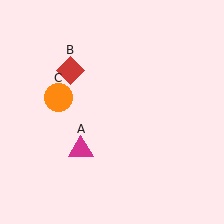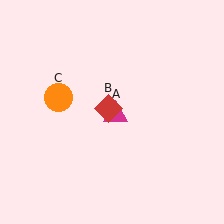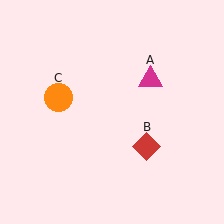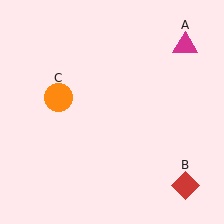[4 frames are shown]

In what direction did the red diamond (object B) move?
The red diamond (object B) moved down and to the right.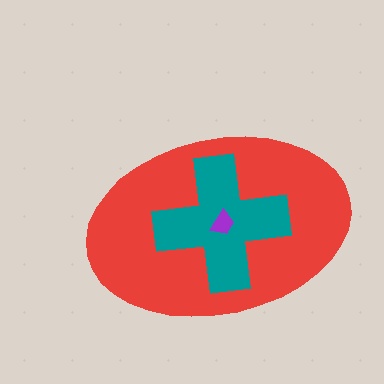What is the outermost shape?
The red ellipse.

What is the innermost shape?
The purple trapezoid.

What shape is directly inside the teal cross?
The purple trapezoid.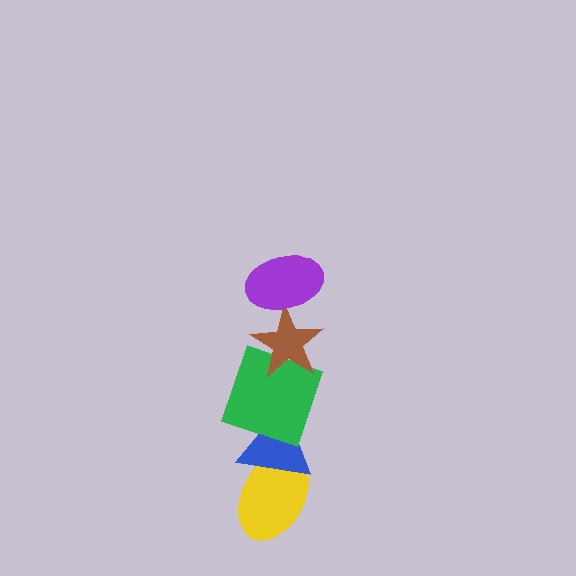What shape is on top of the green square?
The brown star is on top of the green square.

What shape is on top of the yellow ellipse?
The blue triangle is on top of the yellow ellipse.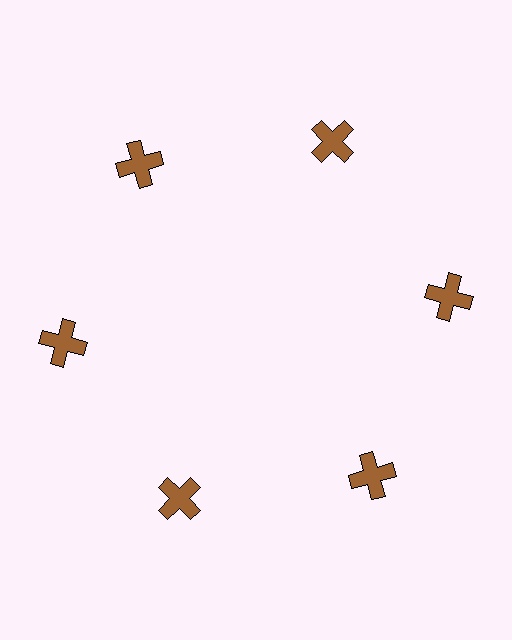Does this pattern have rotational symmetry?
Yes, this pattern has 6-fold rotational symmetry. It looks the same after rotating 60 degrees around the center.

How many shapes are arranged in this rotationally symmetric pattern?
There are 6 shapes, arranged in 6 groups of 1.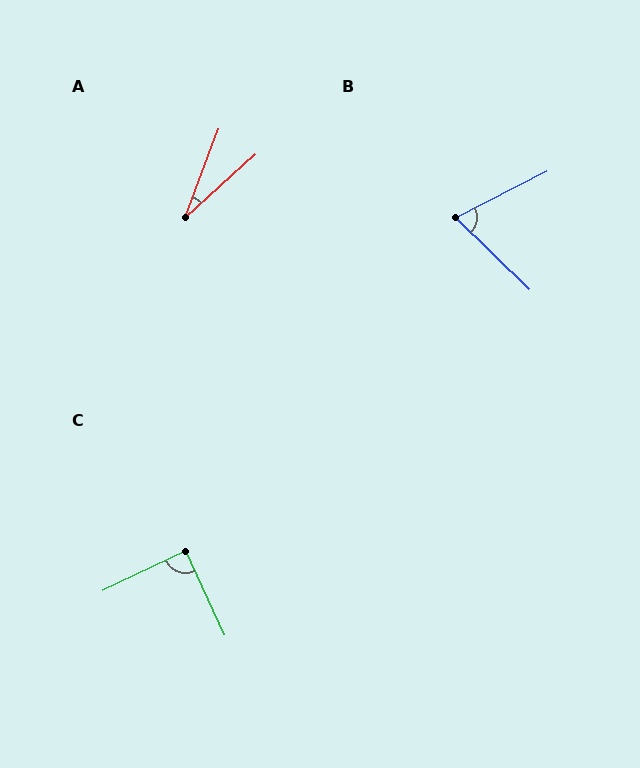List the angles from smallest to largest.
A (28°), B (71°), C (89°).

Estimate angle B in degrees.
Approximately 71 degrees.